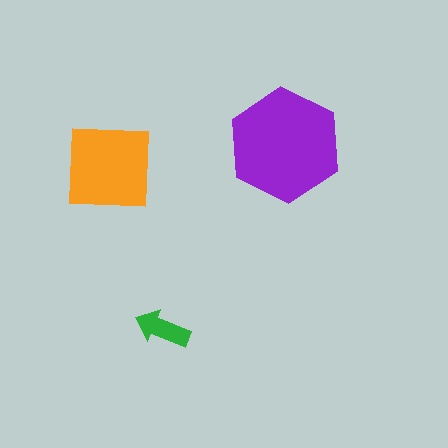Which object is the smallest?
The green arrow.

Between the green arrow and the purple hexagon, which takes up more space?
The purple hexagon.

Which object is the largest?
The purple hexagon.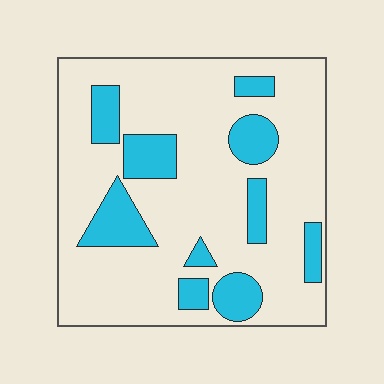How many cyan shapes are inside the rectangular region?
10.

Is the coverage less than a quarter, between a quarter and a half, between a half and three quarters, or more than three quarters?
Less than a quarter.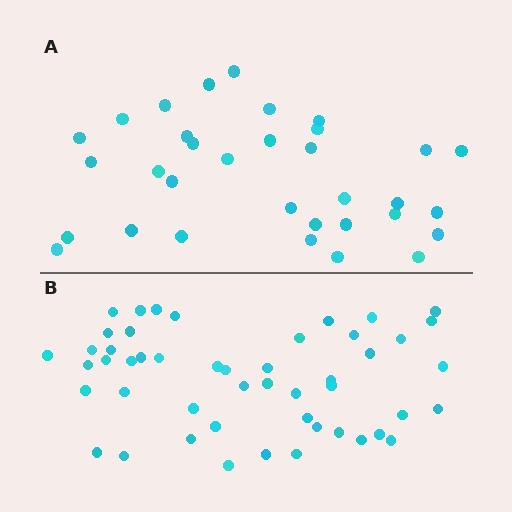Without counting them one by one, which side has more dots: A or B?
Region B (the bottom region) has more dots.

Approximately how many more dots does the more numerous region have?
Region B has approximately 15 more dots than region A.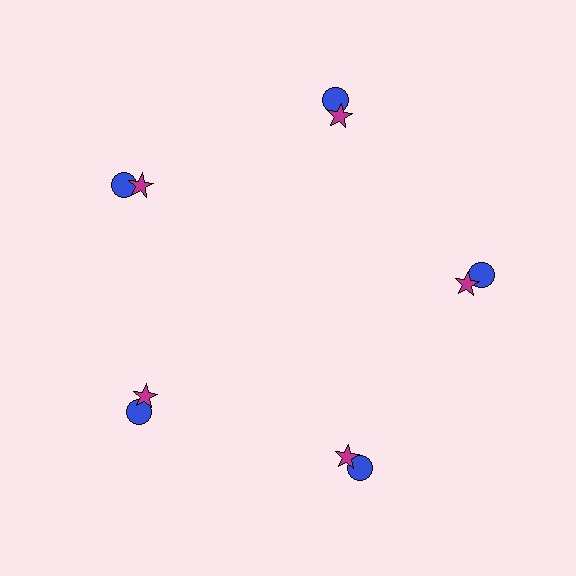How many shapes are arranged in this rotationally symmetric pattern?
There are 10 shapes, arranged in 5 groups of 2.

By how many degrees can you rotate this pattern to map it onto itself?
The pattern maps onto itself every 72 degrees of rotation.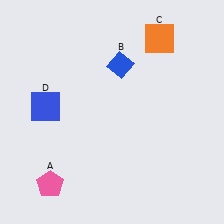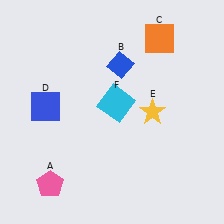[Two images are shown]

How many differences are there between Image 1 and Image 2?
There are 2 differences between the two images.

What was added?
A yellow star (E), a cyan square (F) were added in Image 2.